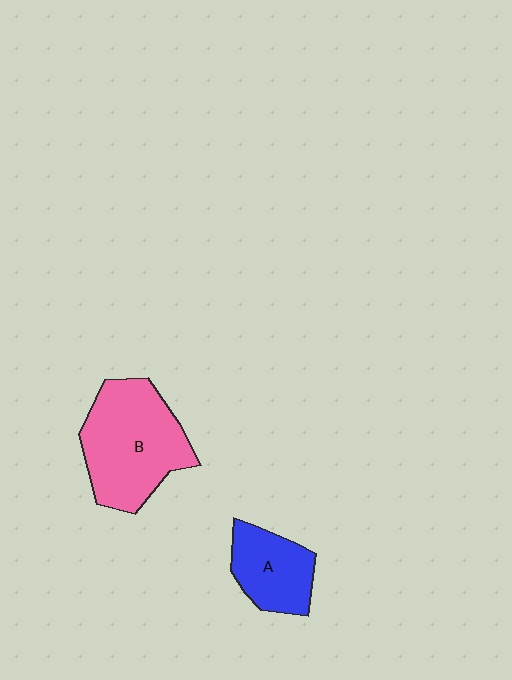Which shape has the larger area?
Shape B (pink).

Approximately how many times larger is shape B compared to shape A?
Approximately 1.8 times.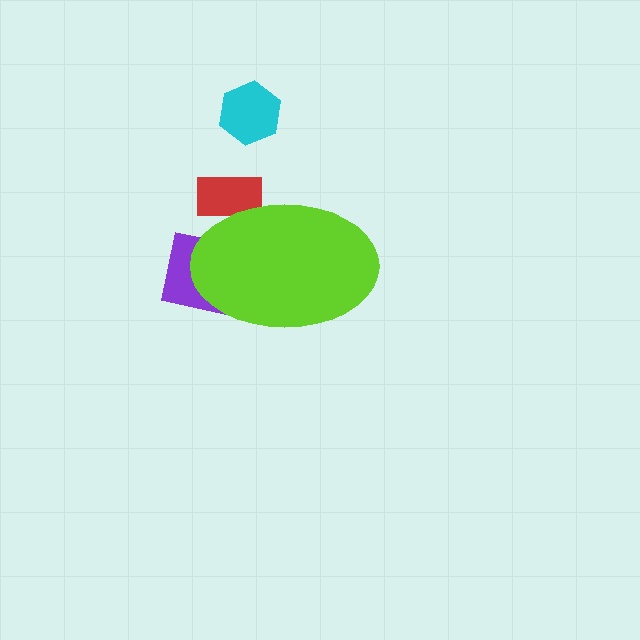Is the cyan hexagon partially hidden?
No, the cyan hexagon is fully visible.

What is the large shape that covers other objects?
A lime ellipse.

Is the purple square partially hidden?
Yes, the purple square is partially hidden behind the lime ellipse.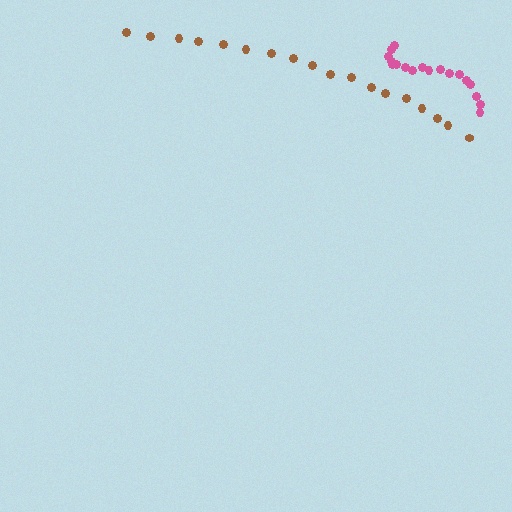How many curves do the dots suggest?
There are 2 distinct paths.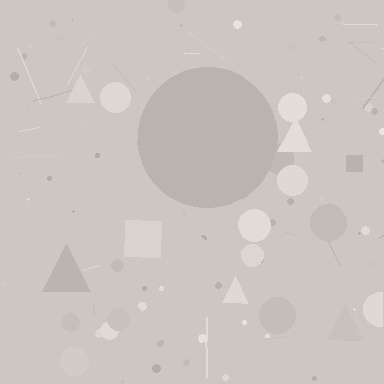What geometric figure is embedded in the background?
A circle is embedded in the background.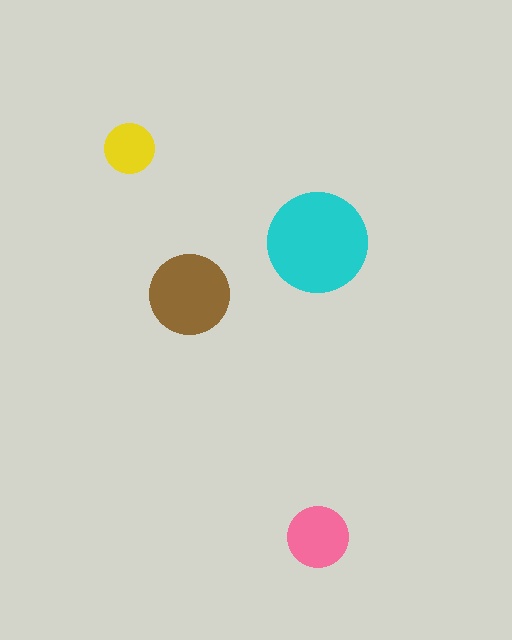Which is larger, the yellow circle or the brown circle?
The brown one.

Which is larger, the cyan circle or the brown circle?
The cyan one.